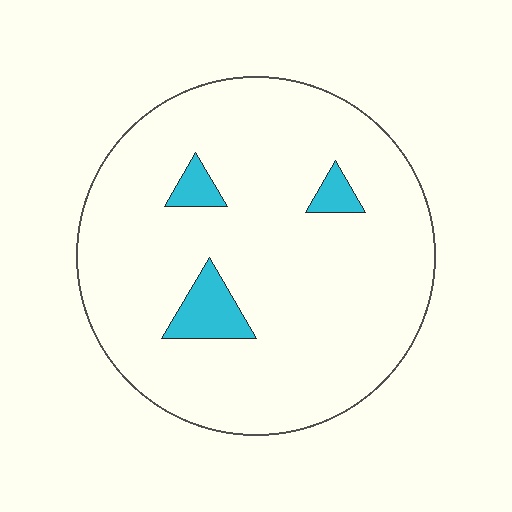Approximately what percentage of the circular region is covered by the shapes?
Approximately 5%.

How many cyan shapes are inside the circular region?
3.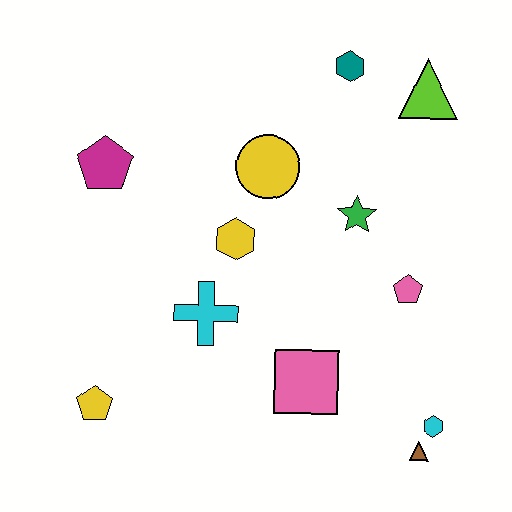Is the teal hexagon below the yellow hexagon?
No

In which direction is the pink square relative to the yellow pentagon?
The pink square is to the right of the yellow pentagon.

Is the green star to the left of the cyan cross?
No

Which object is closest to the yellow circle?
The yellow hexagon is closest to the yellow circle.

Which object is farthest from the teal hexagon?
The yellow pentagon is farthest from the teal hexagon.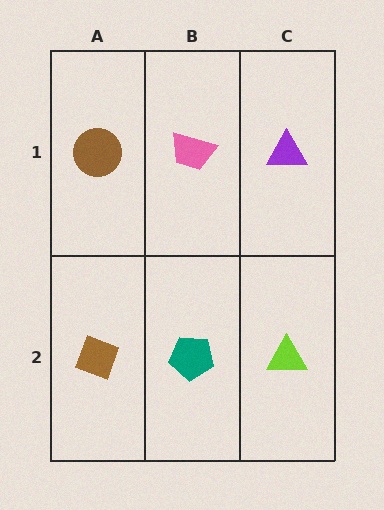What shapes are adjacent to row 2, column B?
A pink trapezoid (row 1, column B), a brown diamond (row 2, column A), a lime triangle (row 2, column C).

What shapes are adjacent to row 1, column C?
A lime triangle (row 2, column C), a pink trapezoid (row 1, column B).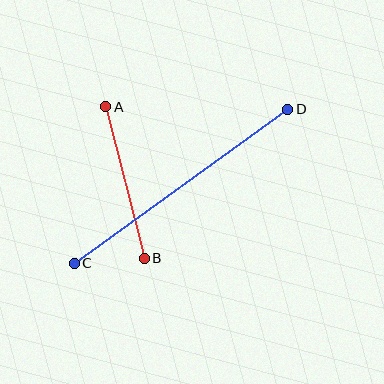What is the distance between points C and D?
The distance is approximately 263 pixels.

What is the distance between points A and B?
The distance is approximately 156 pixels.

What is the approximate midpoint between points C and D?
The midpoint is at approximately (181, 186) pixels.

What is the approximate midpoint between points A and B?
The midpoint is at approximately (125, 183) pixels.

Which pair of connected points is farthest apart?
Points C and D are farthest apart.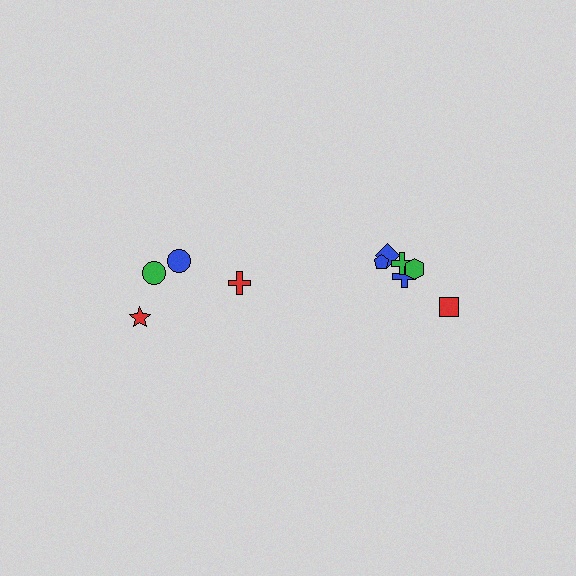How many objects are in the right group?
There are 6 objects.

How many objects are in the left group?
There are 4 objects.